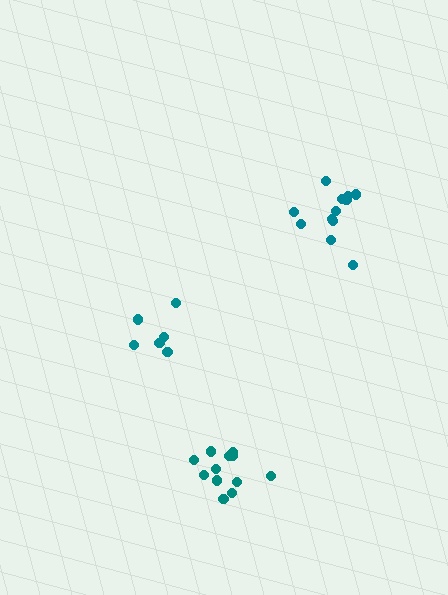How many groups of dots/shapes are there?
There are 3 groups.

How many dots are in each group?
Group 1: 13 dots, Group 2: 7 dots, Group 3: 12 dots (32 total).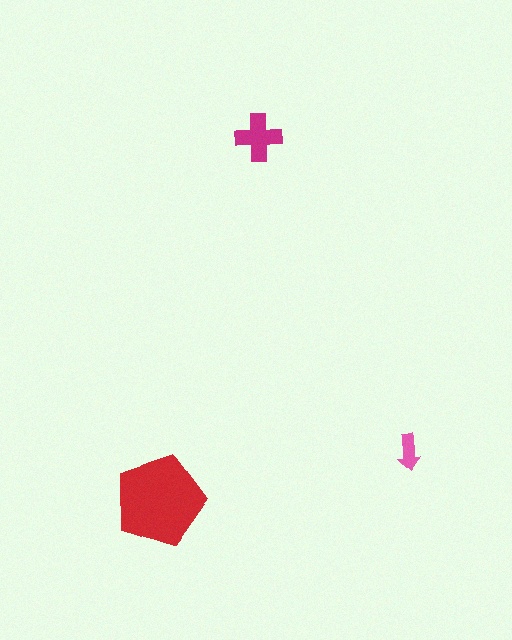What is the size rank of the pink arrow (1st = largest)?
3rd.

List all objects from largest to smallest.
The red pentagon, the magenta cross, the pink arrow.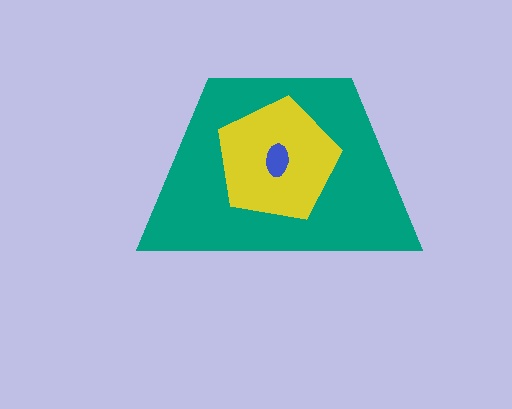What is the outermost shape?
The teal trapezoid.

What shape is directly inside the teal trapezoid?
The yellow pentagon.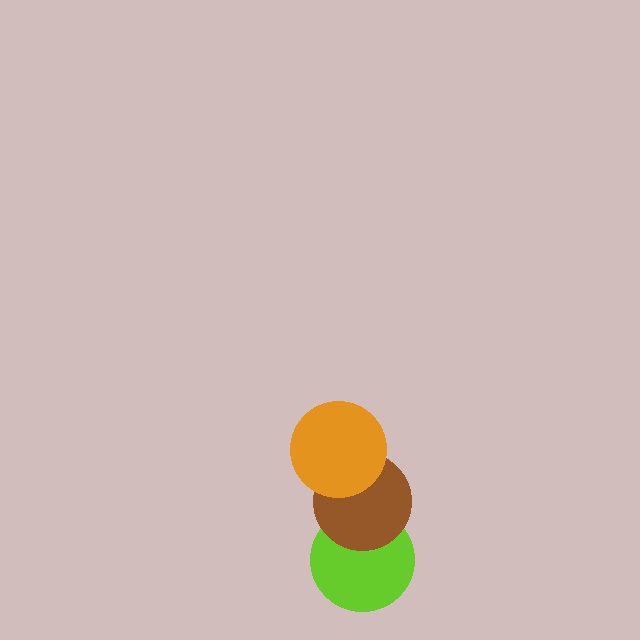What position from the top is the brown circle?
The brown circle is 2nd from the top.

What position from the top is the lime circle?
The lime circle is 3rd from the top.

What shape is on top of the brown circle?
The orange circle is on top of the brown circle.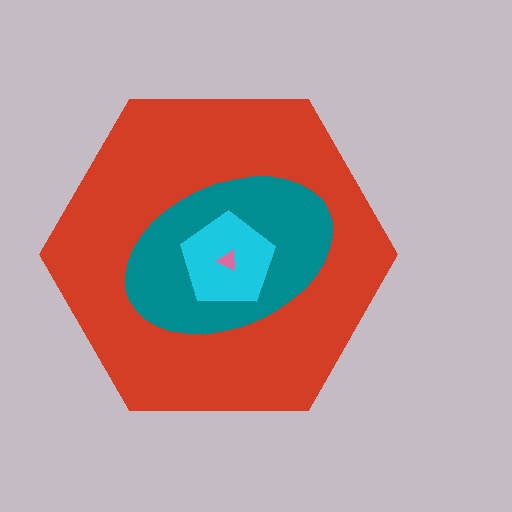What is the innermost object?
The pink triangle.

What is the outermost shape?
The red hexagon.